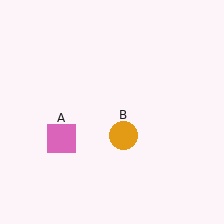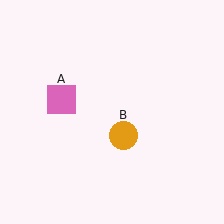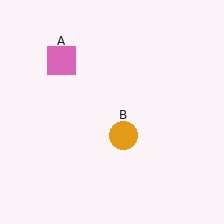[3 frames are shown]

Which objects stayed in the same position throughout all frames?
Orange circle (object B) remained stationary.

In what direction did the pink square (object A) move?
The pink square (object A) moved up.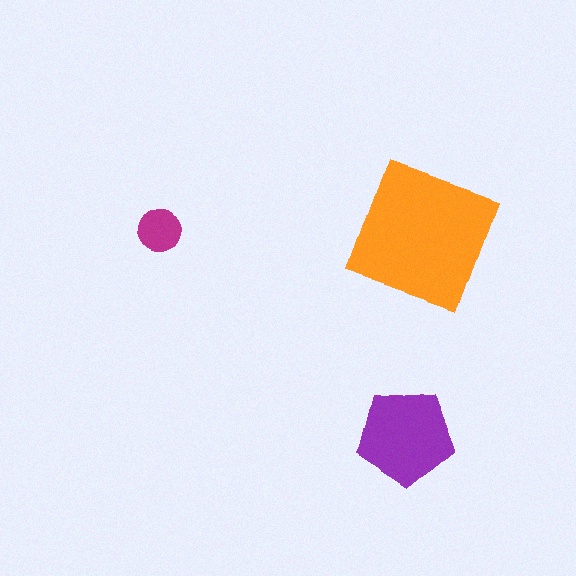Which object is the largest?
The orange square.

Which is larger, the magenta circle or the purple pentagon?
The purple pentagon.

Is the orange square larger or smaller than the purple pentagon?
Larger.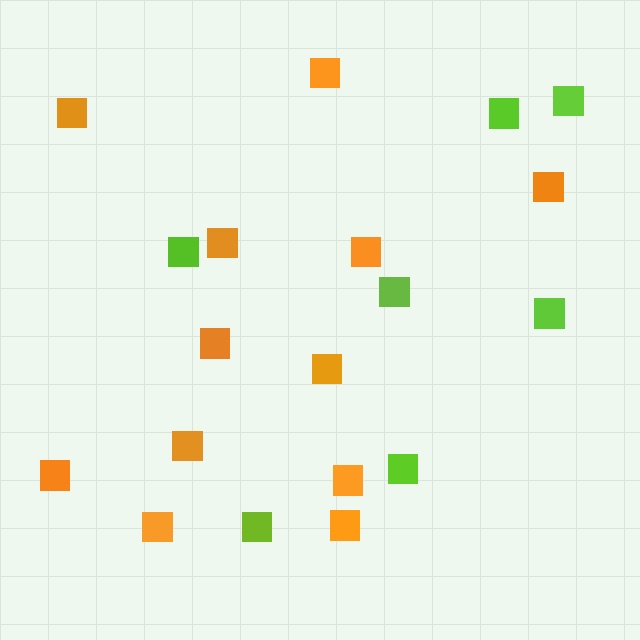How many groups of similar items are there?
There are 2 groups: one group of lime squares (7) and one group of orange squares (12).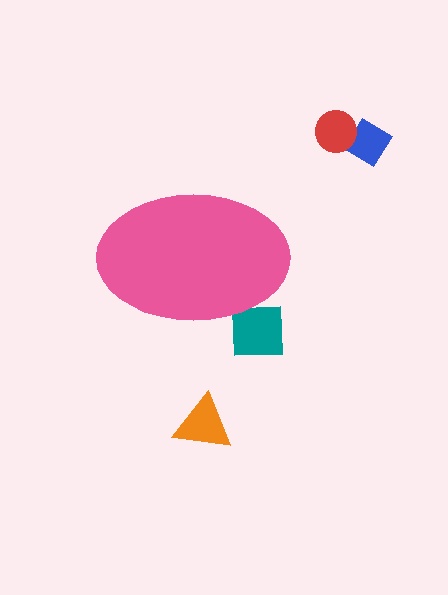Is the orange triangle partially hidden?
No, the orange triangle is fully visible.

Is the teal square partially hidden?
Yes, the teal square is partially hidden behind the pink ellipse.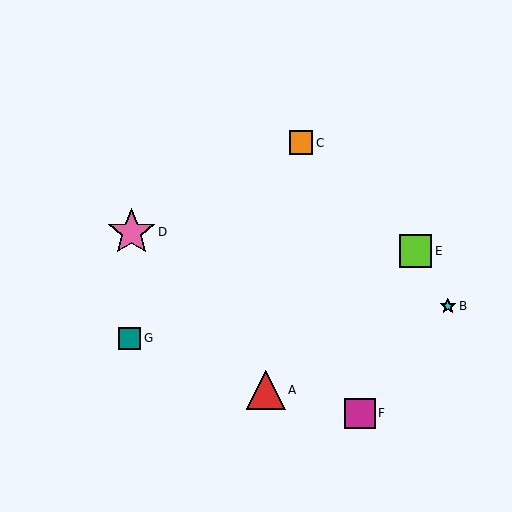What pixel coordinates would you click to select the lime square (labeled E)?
Click at (416, 251) to select the lime square E.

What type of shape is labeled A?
Shape A is a red triangle.